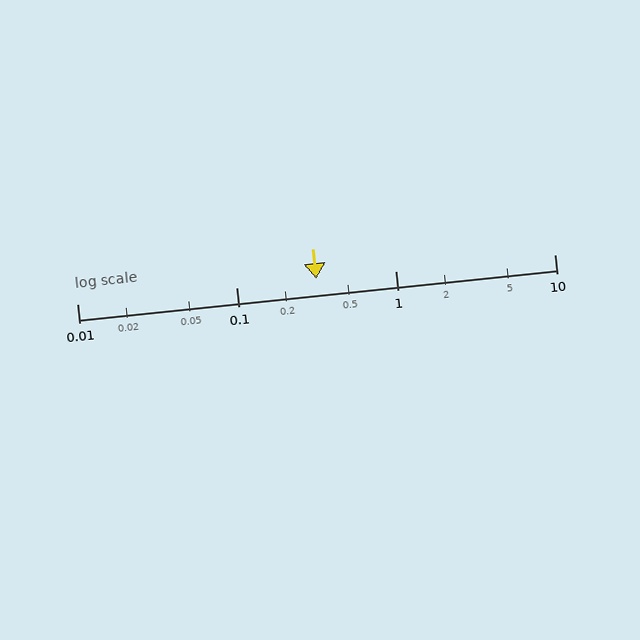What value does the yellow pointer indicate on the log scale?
The pointer indicates approximately 0.32.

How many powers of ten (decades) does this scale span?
The scale spans 3 decades, from 0.01 to 10.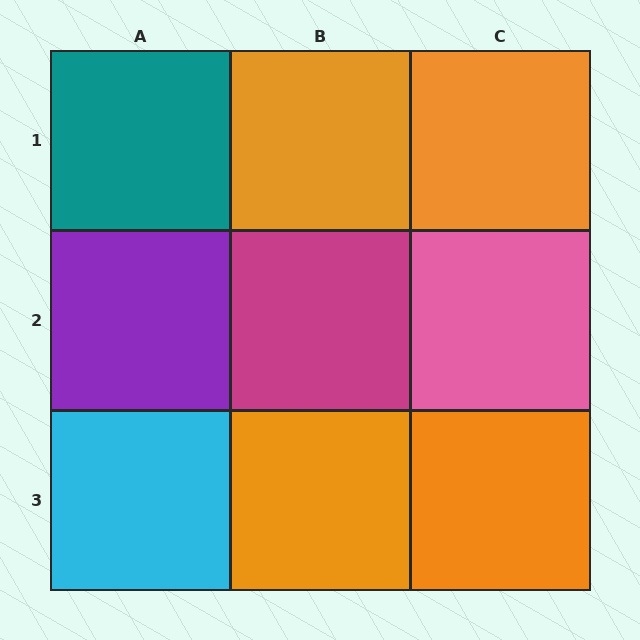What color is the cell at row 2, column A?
Purple.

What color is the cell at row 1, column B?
Orange.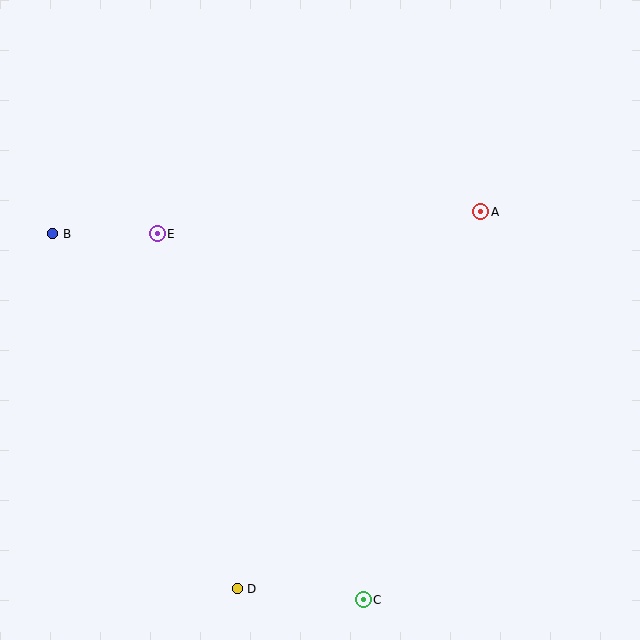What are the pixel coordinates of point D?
Point D is at (237, 589).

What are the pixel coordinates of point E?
Point E is at (157, 234).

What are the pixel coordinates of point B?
Point B is at (53, 234).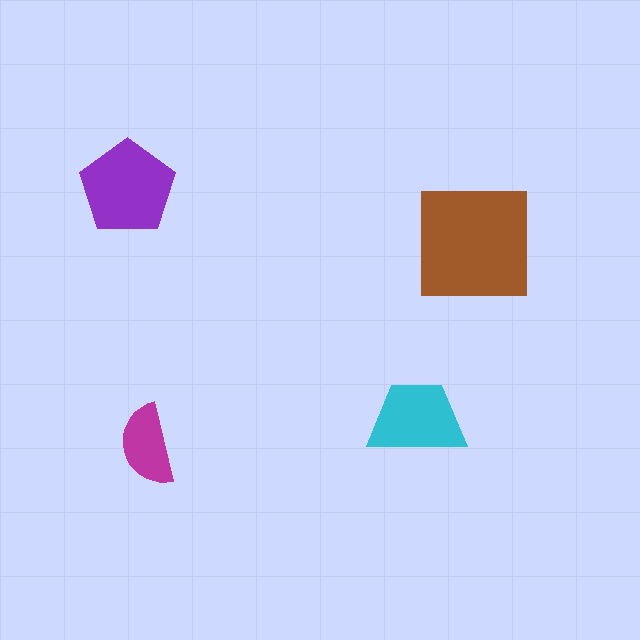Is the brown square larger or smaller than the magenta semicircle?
Larger.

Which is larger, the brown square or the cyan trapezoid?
The brown square.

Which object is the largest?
The brown square.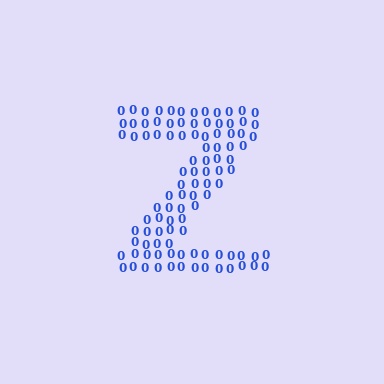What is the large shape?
The large shape is the letter Z.